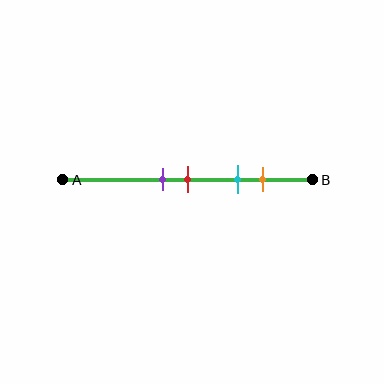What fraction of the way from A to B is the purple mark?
The purple mark is approximately 40% (0.4) of the way from A to B.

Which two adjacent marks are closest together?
The purple and red marks are the closest adjacent pair.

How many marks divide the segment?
There are 4 marks dividing the segment.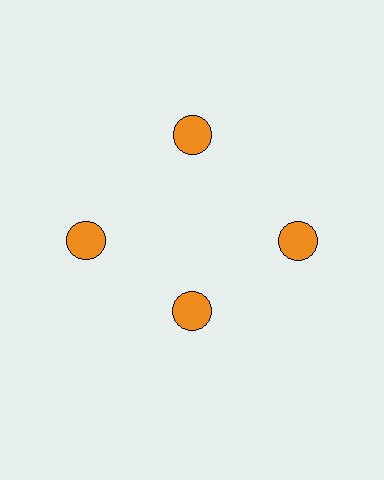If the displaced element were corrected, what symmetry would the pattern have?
It would have 4-fold rotational symmetry — the pattern would map onto itself every 90 degrees.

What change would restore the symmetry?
The symmetry would be restored by moving it outward, back onto the ring so that all 4 circles sit at equal angles and equal distance from the center.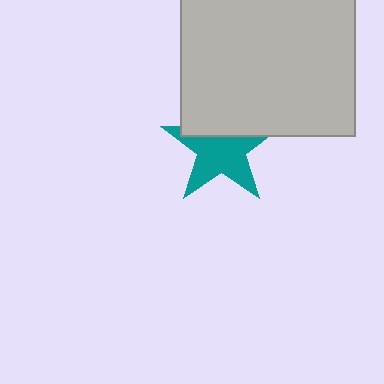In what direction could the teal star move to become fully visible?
The teal star could move down. That would shift it out from behind the light gray square entirely.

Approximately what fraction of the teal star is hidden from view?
Roughly 37% of the teal star is hidden behind the light gray square.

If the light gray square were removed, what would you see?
You would see the complete teal star.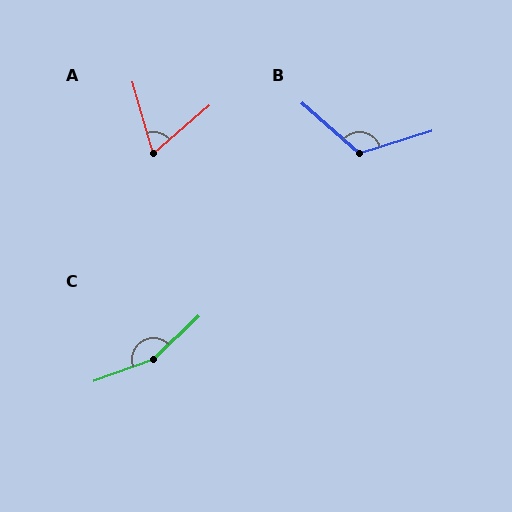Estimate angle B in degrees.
Approximately 122 degrees.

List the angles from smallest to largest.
A (66°), B (122°), C (156°).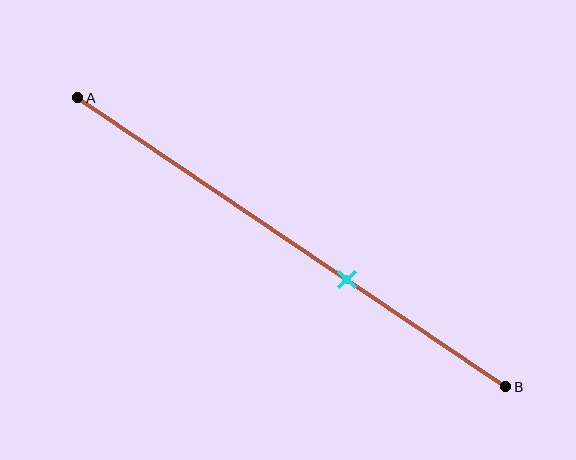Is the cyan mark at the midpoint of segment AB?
No, the mark is at about 65% from A, not at the 50% midpoint.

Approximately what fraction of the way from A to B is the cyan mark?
The cyan mark is approximately 65% of the way from A to B.